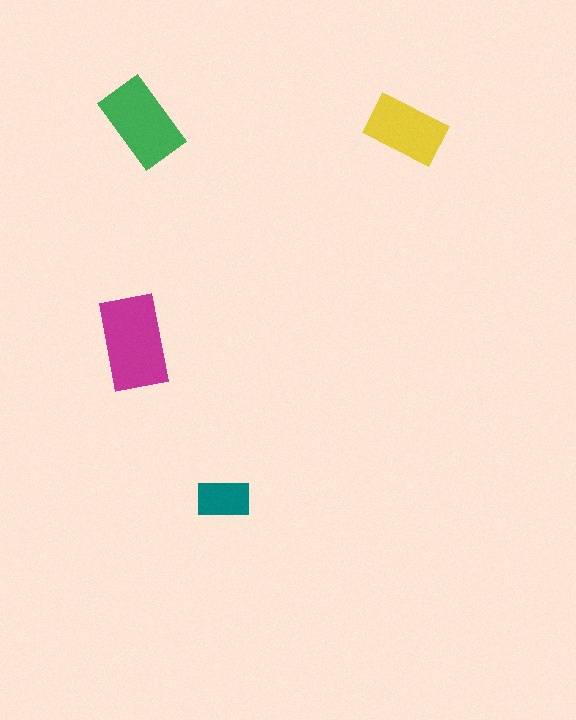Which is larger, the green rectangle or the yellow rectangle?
The green one.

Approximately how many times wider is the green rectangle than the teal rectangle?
About 1.5 times wider.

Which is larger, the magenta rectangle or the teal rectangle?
The magenta one.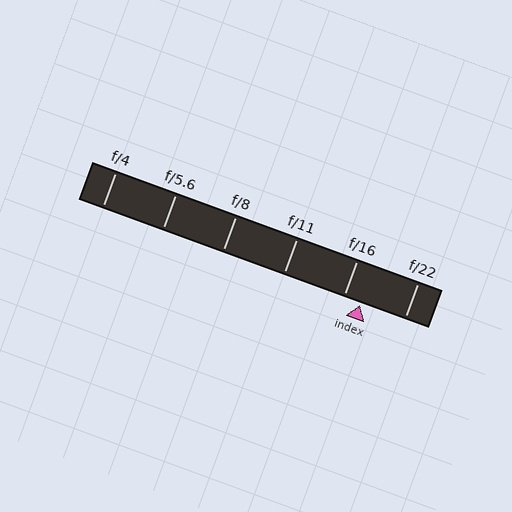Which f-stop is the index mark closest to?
The index mark is closest to f/16.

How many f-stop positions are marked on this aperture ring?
There are 6 f-stop positions marked.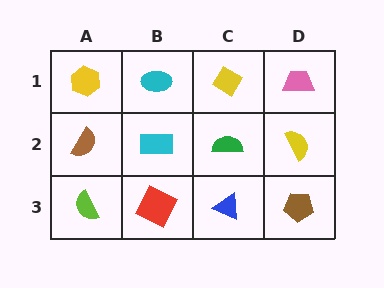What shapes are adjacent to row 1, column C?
A green semicircle (row 2, column C), a cyan ellipse (row 1, column B), a pink trapezoid (row 1, column D).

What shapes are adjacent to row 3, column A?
A brown semicircle (row 2, column A), a red square (row 3, column B).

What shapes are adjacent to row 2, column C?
A yellow diamond (row 1, column C), a blue triangle (row 3, column C), a cyan rectangle (row 2, column B), a yellow semicircle (row 2, column D).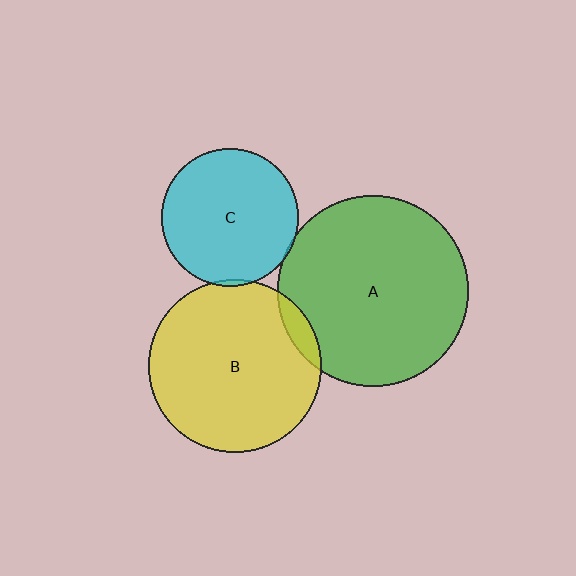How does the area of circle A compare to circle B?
Approximately 1.2 times.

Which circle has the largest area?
Circle A (green).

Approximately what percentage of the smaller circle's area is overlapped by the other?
Approximately 5%.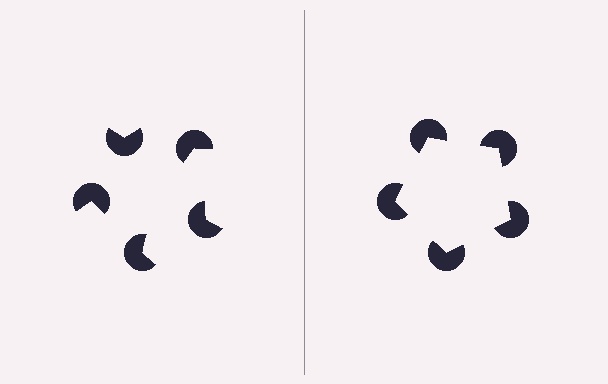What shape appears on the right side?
An illusory pentagon.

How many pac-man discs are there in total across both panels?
10 — 5 on each side.